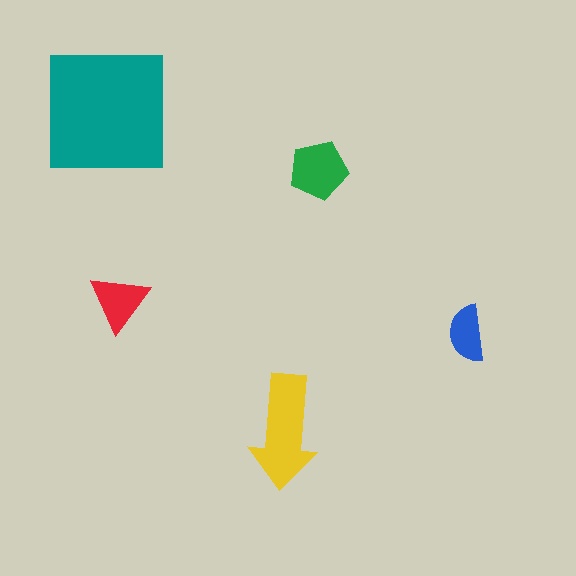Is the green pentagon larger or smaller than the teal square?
Smaller.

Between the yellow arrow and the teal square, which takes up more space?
The teal square.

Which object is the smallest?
The blue semicircle.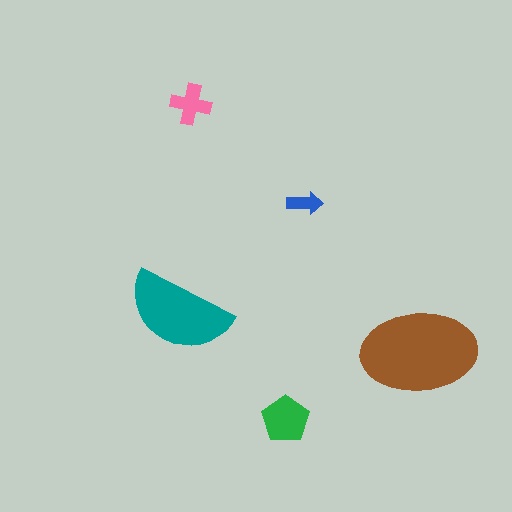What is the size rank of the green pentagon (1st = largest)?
3rd.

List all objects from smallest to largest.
The blue arrow, the pink cross, the green pentagon, the teal semicircle, the brown ellipse.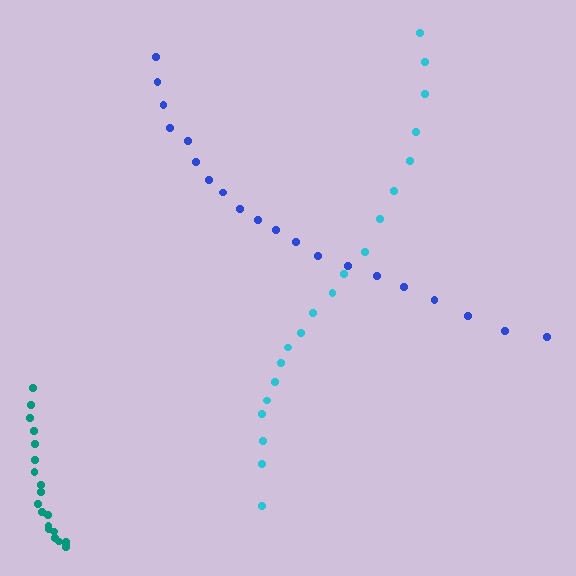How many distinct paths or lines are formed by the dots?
There are 3 distinct paths.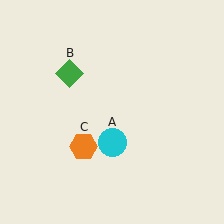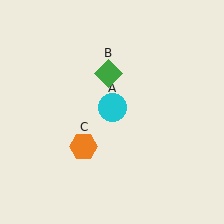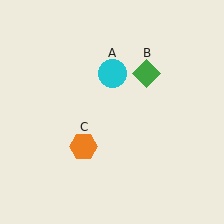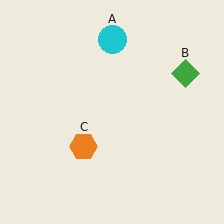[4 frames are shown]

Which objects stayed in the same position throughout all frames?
Orange hexagon (object C) remained stationary.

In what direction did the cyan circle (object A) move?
The cyan circle (object A) moved up.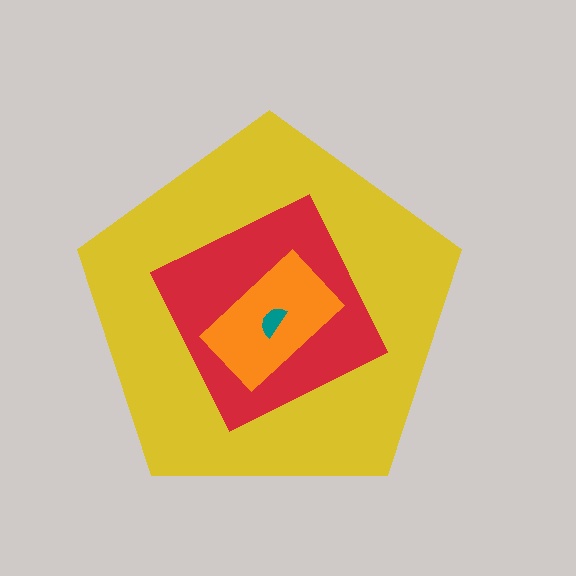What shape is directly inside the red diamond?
The orange rectangle.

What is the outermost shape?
The yellow pentagon.